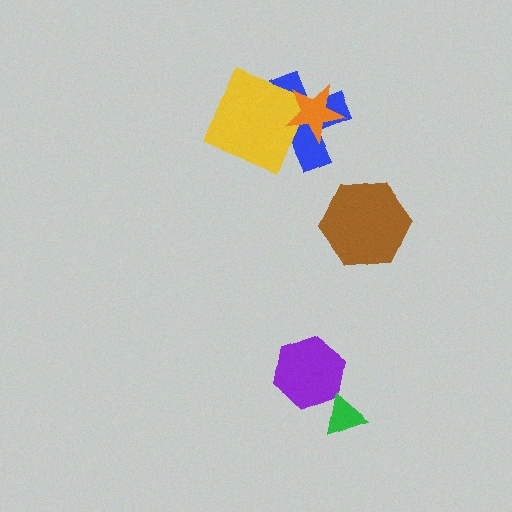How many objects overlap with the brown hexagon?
0 objects overlap with the brown hexagon.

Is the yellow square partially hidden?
Yes, it is partially covered by another shape.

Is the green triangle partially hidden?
No, no other shape covers it.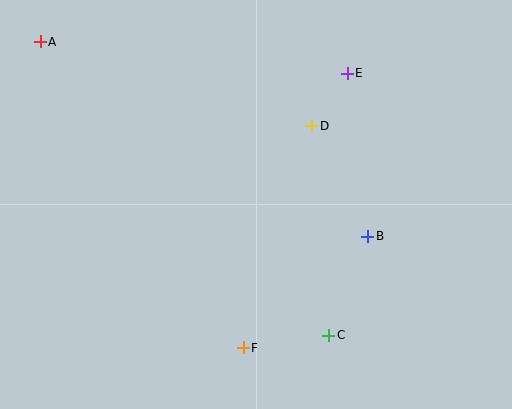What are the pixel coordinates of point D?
Point D is at (312, 126).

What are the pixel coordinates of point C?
Point C is at (329, 335).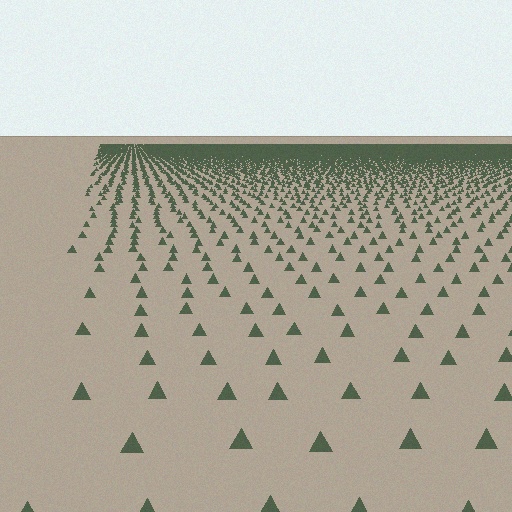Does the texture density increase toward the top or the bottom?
Density increases toward the top.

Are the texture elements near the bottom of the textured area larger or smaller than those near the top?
Larger. Near the bottom, elements are closer to the viewer and appear at a bigger on-screen size.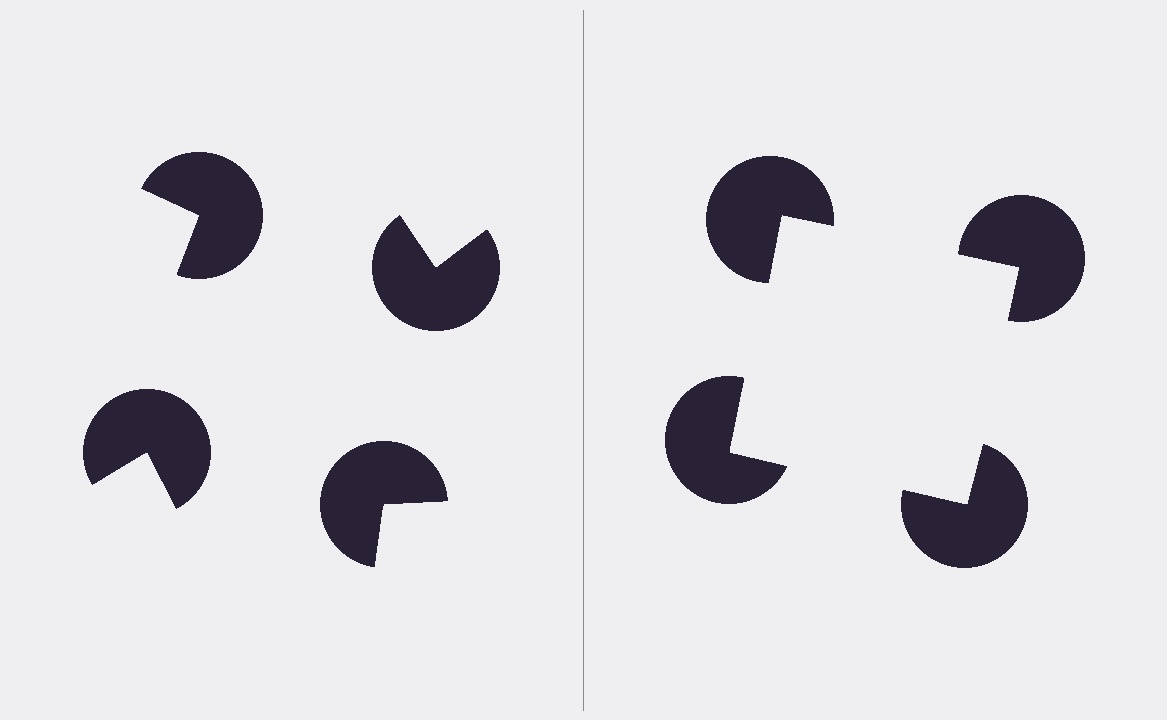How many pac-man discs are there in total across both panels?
8 — 4 on each side.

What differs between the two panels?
The pac-man discs are positioned identically on both sides; only the wedge orientations differ. On the right they align to a square; on the left they are misaligned.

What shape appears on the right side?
An illusory square.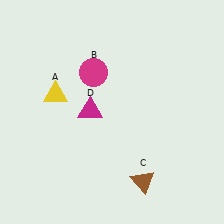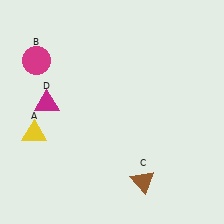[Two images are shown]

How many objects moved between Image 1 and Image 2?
3 objects moved between the two images.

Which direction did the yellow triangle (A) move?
The yellow triangle (A) moved down.